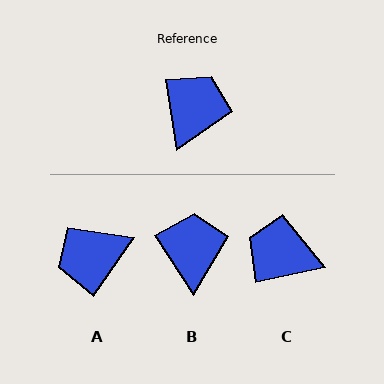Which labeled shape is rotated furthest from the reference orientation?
A, about 136 degrees away.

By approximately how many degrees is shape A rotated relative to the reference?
Approximately 136 degrees counter-clockwise.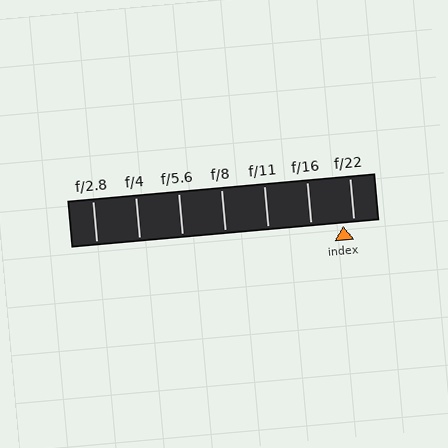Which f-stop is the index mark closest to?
The index mark is closest to f/22.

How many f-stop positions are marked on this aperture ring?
There are 7 f-stop positions marked.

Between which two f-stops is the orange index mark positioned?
The index mark is between f/16 and f/22.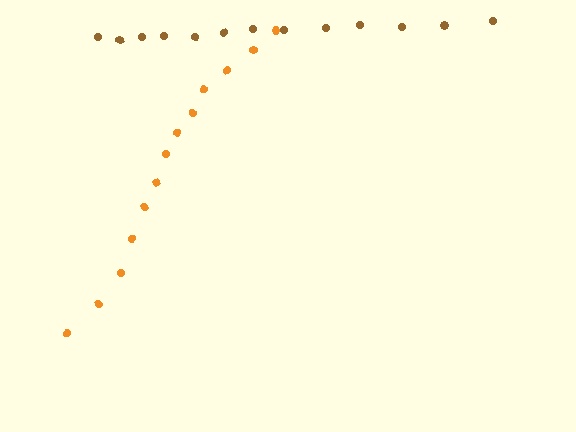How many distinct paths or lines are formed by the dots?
There are 2 distinct paths.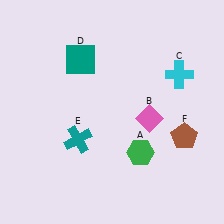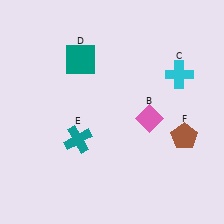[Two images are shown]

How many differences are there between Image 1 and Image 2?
There is 1 difference between the two images.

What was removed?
The green hexagon (A) was removed in Image 2.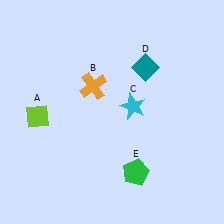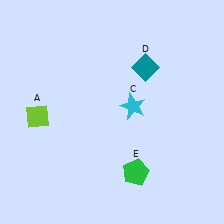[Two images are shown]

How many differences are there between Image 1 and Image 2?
There is 1 difference between the two images.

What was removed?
The orange cross (B) was removed in Image 2.